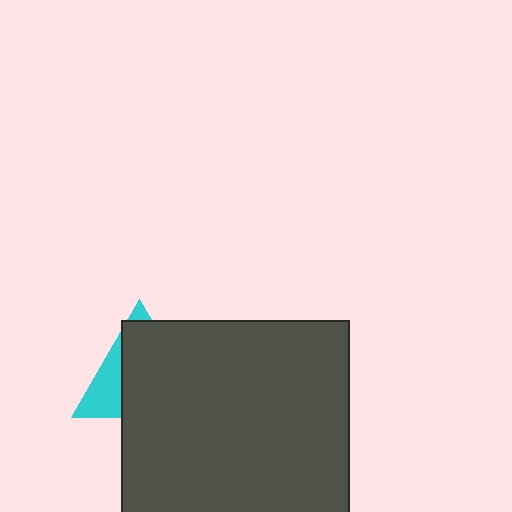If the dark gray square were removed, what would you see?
You would see the complete cyan triangle.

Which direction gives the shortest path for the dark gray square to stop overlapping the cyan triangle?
Moving toward the lower-right gives the shortest separation.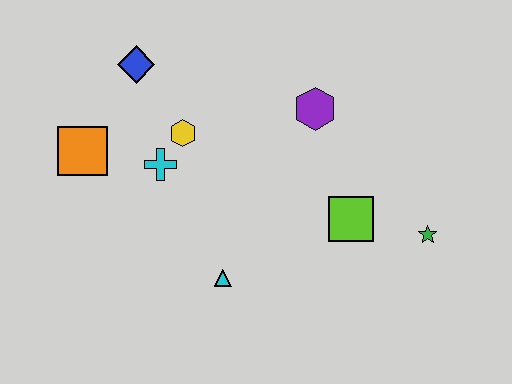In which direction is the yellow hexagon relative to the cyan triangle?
The yellow hexagon is above the cyan triangle.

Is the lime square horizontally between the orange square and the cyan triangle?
No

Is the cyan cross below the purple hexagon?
Yes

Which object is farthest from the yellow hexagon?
The green star is farthest from the yellow hexagon.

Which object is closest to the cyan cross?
The yellow hexagon is closest to the cyan cross.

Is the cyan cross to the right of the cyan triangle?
No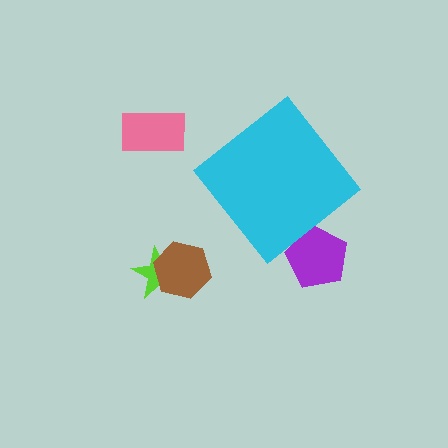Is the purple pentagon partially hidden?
Yes, the purple pentagon is partially hidden behind the cyan diamond.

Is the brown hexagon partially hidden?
No, the brown hexagon is fully visible.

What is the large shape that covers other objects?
A cyan diamond.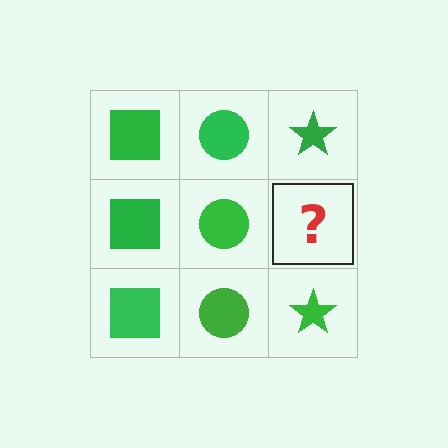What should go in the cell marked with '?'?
The missing cell should contain a green star.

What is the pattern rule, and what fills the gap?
The rule is that each column has a consistent shape. The gap should be filled with a green star.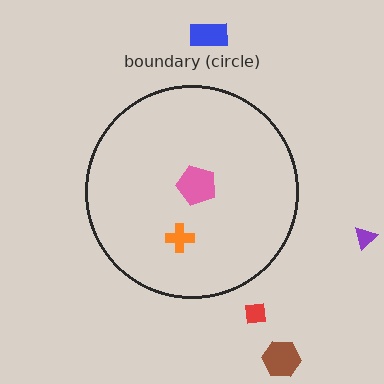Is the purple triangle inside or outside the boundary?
Outside.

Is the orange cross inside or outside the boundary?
Inside.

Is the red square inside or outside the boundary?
Outside.